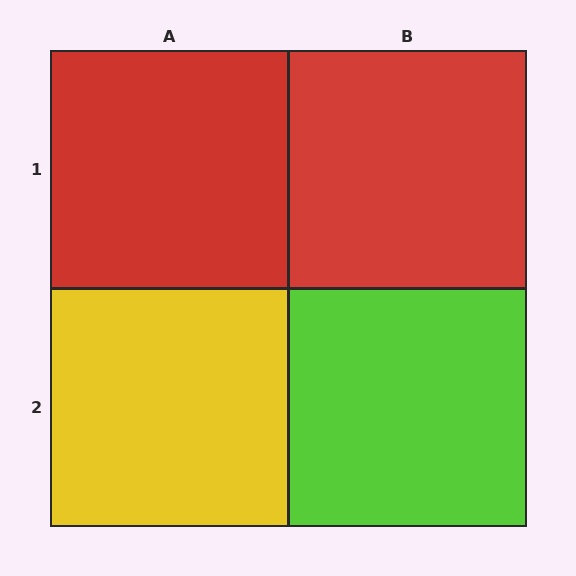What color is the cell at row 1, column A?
Red.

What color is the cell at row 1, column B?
Red.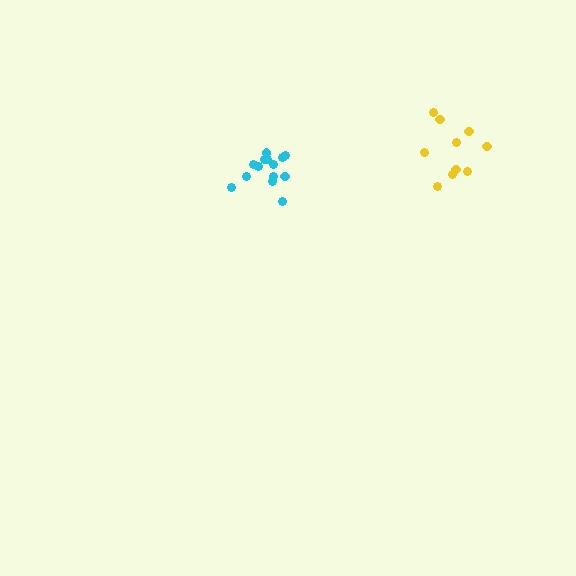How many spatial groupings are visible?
There are 2 spatial groupings.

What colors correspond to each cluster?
The clusters are colored: cyan, yellow.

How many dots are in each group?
Group 1: 14 dots, Group 2: 10 dots (24 total).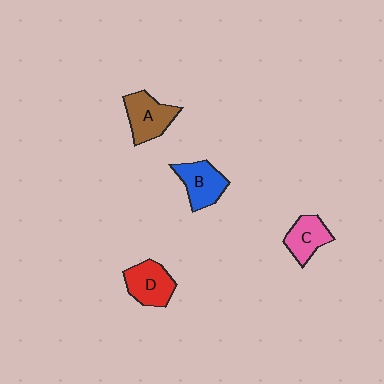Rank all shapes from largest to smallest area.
From largest to smallest: A (brown), D (red), B (blue), C (pink).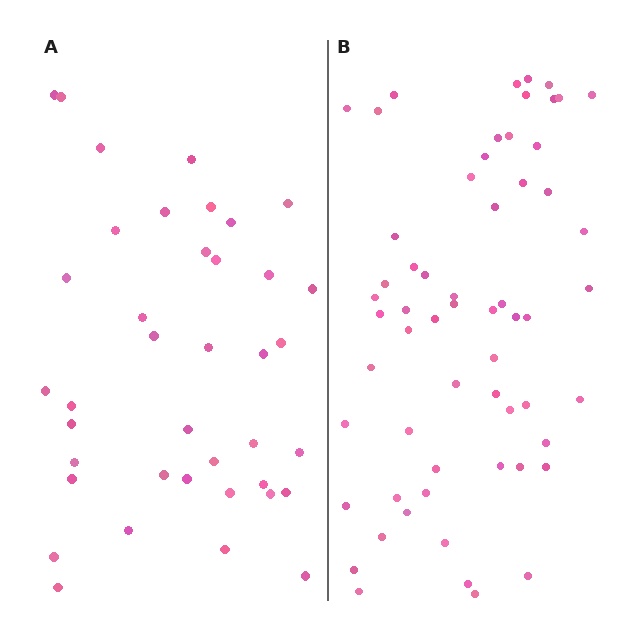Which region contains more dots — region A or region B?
Region B (the right region) has more dots.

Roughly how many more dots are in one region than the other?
Region B has approximately 20 more dots than region A.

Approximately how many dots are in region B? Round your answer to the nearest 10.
About 60 dots.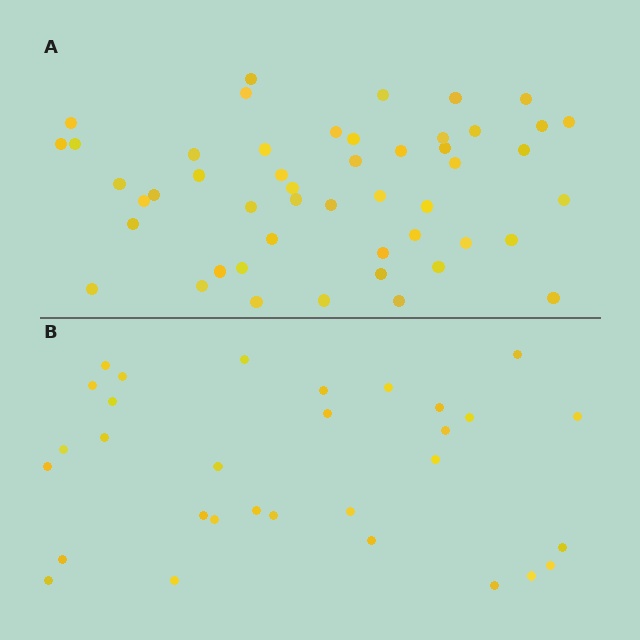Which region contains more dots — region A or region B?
Region A (the top region) has more dots.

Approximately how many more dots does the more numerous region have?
Region A has approximately 20 more dots than region B.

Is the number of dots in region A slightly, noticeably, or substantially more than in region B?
Region A has substantially more. The ratio is roughly 1.6 to 1.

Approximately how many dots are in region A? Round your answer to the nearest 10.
About 50 dots. (The exact count is 49, which rounds to 50.)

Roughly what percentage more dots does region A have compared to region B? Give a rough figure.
About 60% more.